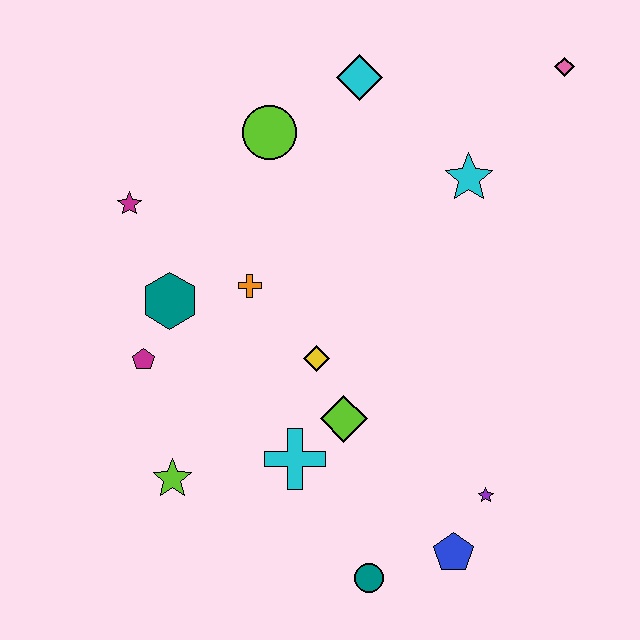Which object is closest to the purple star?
The blue pentagon is closest to the purple star.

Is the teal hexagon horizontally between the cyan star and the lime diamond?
No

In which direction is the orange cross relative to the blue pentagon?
The orange cross is above the blue pentagon.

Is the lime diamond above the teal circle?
Yes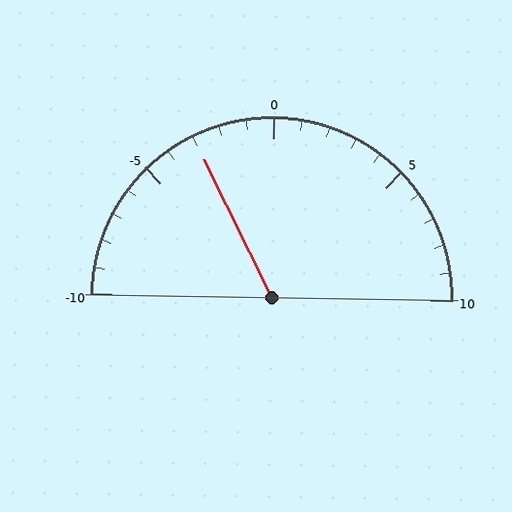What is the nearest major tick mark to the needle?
The nearest major tick mark is -5.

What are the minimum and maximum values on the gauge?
The gauge ranges from -10 to 10.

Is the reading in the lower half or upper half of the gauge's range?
The reading is in the lower half of the range (-10 to 10).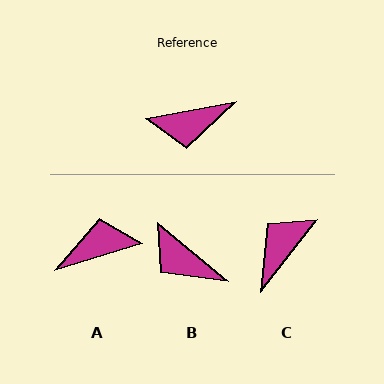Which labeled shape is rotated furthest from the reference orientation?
A, about 174 degrees away.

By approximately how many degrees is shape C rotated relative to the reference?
Approximately 139 degrees clockwise.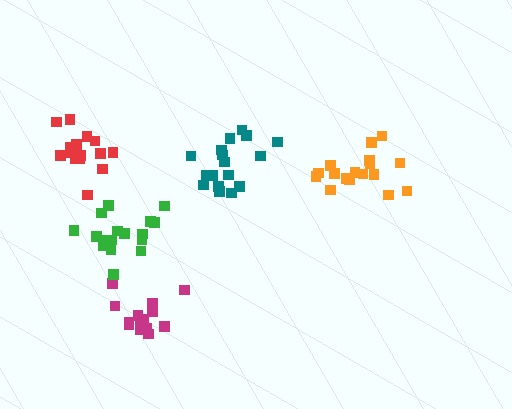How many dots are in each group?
Group 1: 17 dots, Group 2: 15 dots, Group 3: 17 dots, Group 4: 15 dots, Group 5: 17 dots (81 total).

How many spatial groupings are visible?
There are 5 spatial groupings.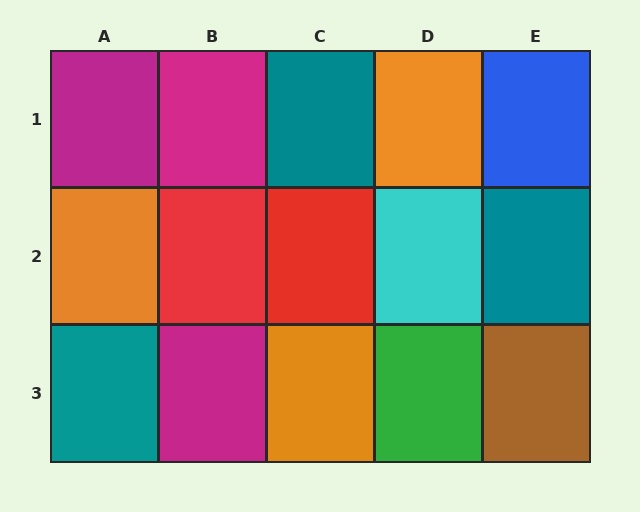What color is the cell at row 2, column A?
Orange.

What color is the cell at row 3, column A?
Teal.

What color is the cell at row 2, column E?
Teal.